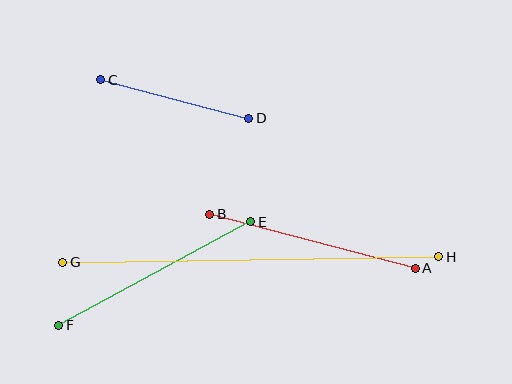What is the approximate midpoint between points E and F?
The midpoint is at approximately (155, 273) pixels.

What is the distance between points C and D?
The distance is approximately 153 pixels.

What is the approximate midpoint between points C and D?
The midpoint is at approximately (175, 99) pixels.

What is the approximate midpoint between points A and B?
The midpoint is at approximately (312, 241) pixels.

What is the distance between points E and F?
The distance is approximately 218 pixels.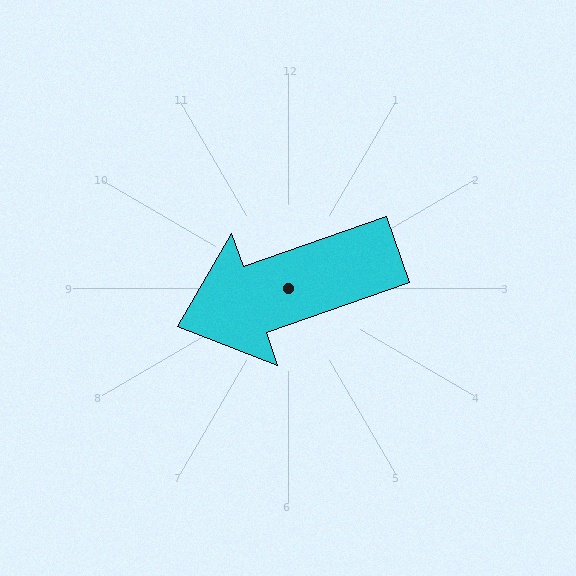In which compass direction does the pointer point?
West.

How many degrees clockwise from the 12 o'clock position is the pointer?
Approximately 251 degrees.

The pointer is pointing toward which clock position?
Roughly 8 o'clock.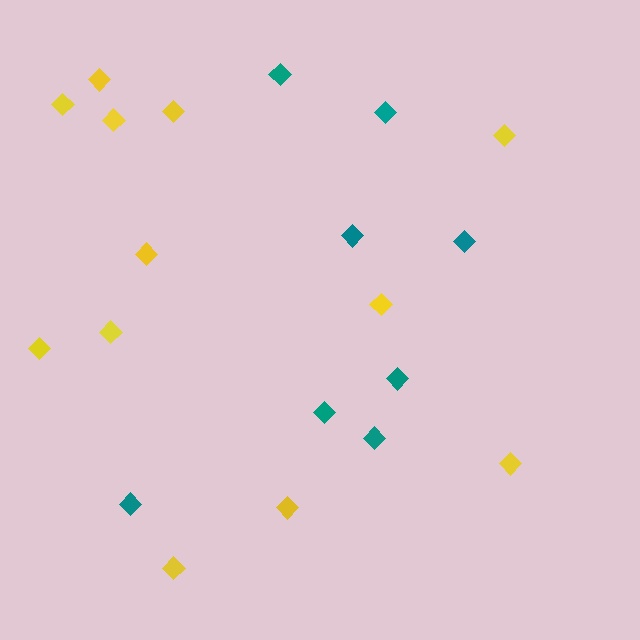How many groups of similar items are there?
There are 2 groups: one group of teal diamonds (8) and one group of yellow diamonds (12).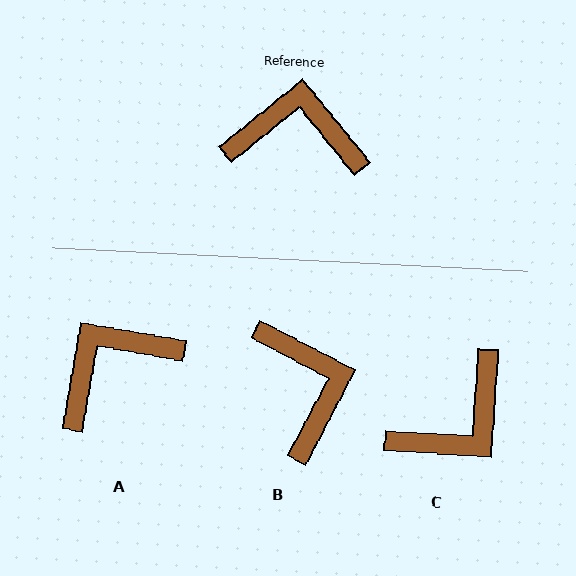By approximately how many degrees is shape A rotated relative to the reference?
Approximately 41 degrees counter-clockwise.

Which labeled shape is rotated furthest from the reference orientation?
C, about 133 degrees away.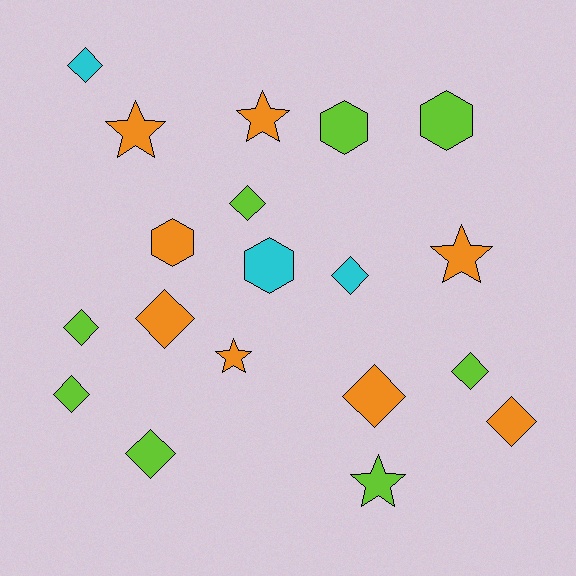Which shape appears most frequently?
Diamond, with 10 objects.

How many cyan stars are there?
There are no cyan stars.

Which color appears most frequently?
Orange, with 8 objects.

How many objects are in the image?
There are 19 objects.